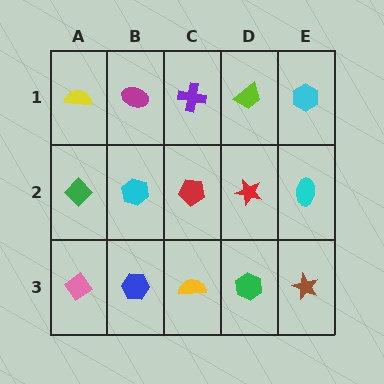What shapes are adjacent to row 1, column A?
A green diamond (row 2, column A), a magenta ellipse (row 1, column B).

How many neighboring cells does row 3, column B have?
3.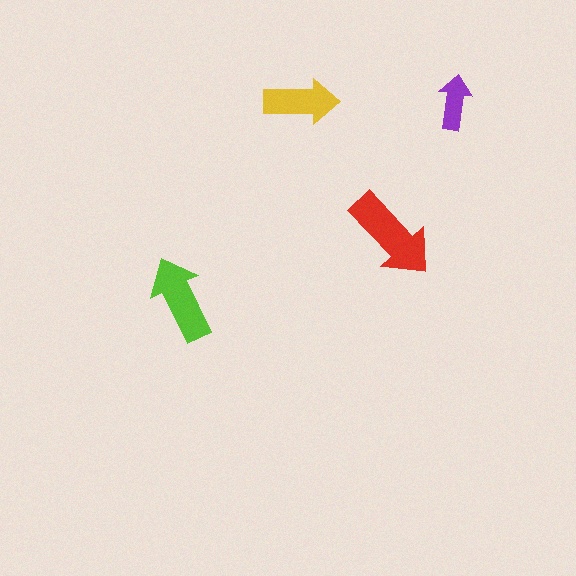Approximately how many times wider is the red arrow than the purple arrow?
About 1.5 times wider.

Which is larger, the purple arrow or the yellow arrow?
The yellow one.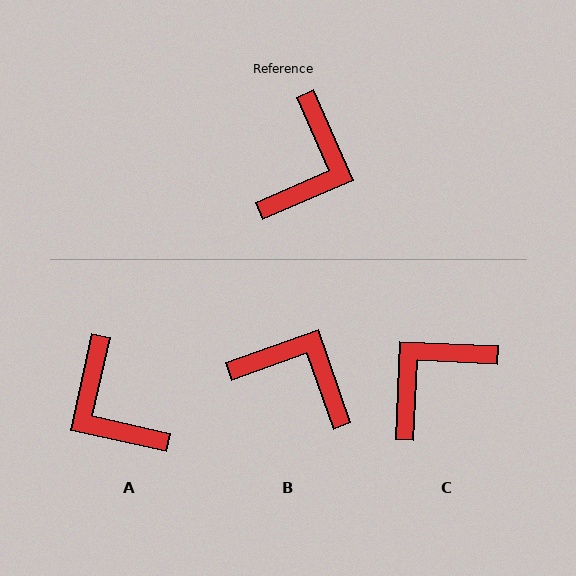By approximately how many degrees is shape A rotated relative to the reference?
Approximately 126 degrees clockwise.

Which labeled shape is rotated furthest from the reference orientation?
C, about 154 degrees away.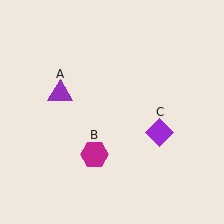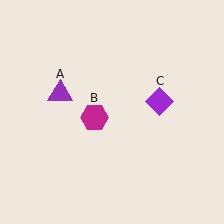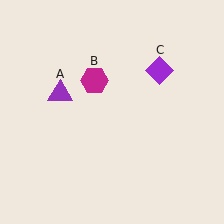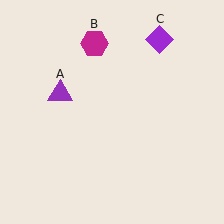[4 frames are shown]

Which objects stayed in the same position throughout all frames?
Purple triangle (object A) remained stationary.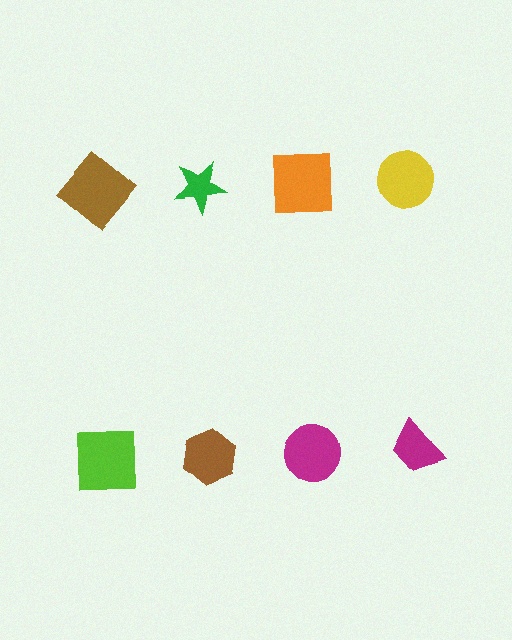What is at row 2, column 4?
A magenta trapezoid.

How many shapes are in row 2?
4 shapes.